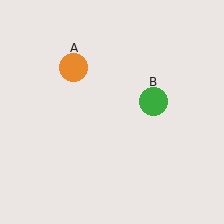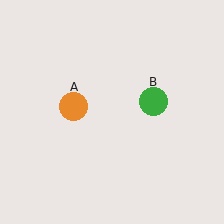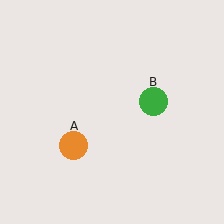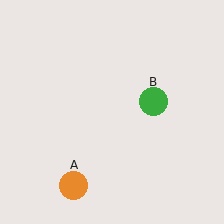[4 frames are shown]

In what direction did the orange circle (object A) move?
The orange circle (object A) moved down.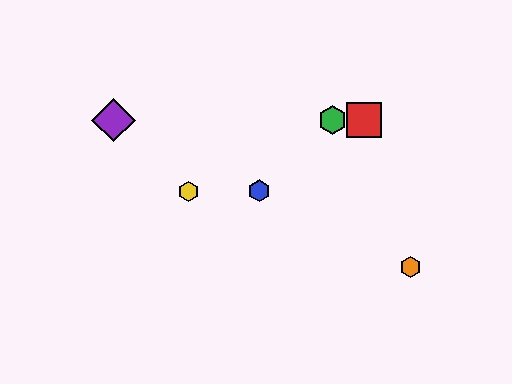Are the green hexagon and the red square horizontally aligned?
Yes, both are at y≈120.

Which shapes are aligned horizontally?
The red square, the green hexagon, the purple diamond are aligned horizontally.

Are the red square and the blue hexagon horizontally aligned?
No, the red square is at y≈120 and the blue hexagon is at y≈191.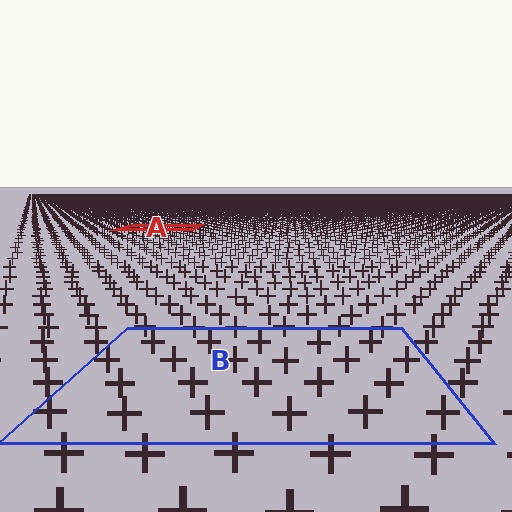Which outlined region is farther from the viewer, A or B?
Region A is farther from the viewer — the texture elements inside it appear smaller and more densely packed.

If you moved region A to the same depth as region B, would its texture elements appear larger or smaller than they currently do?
They would appear larger. At a closer depth, the same texture elements are projected at a bigger on-screen size.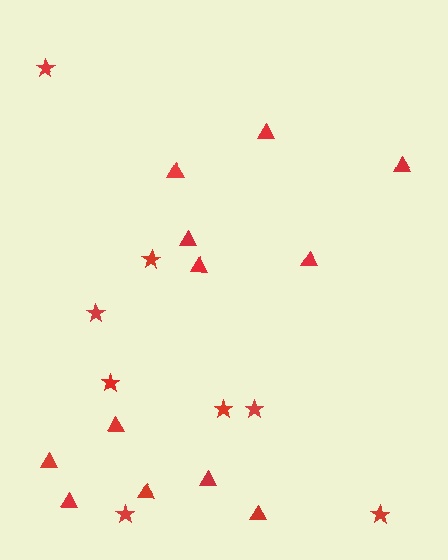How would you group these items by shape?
There are 2 groups: one group of stars (8) and one group of triangles (12).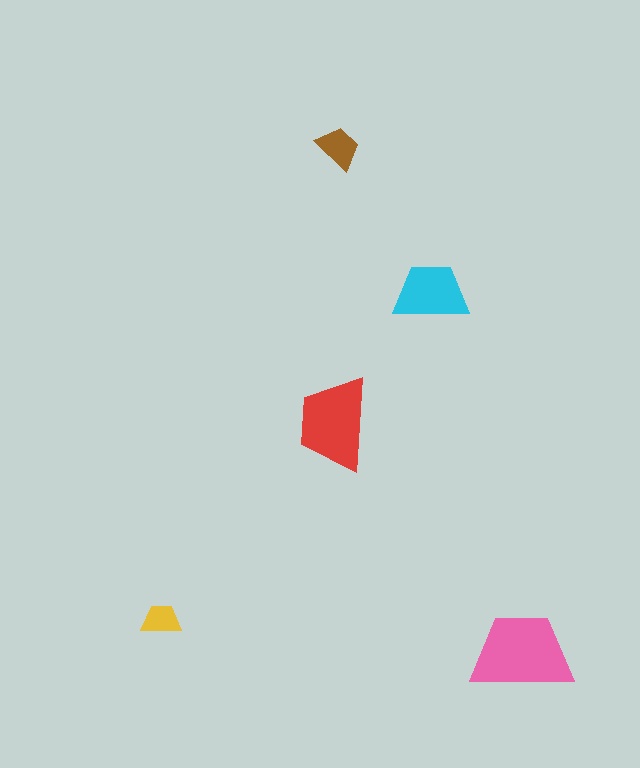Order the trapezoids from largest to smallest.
the pink one, the red one, the cyan one, the brown one, the yellow one.